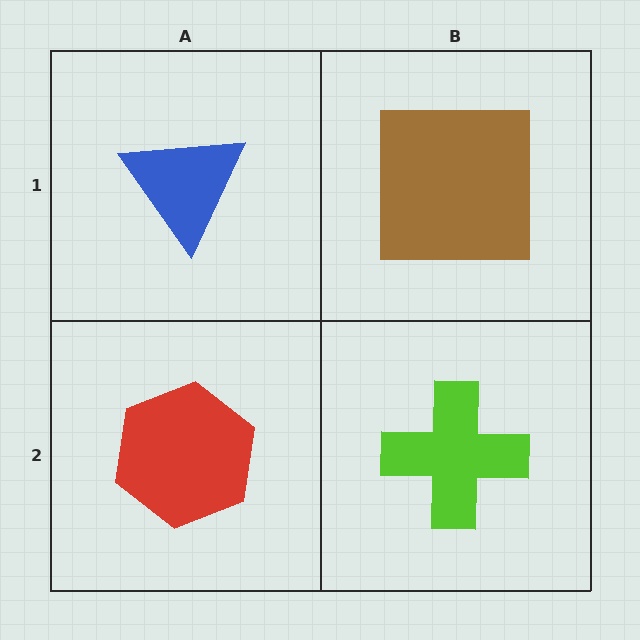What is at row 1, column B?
A brown square.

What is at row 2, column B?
A lime cross.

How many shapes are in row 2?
2 shapes.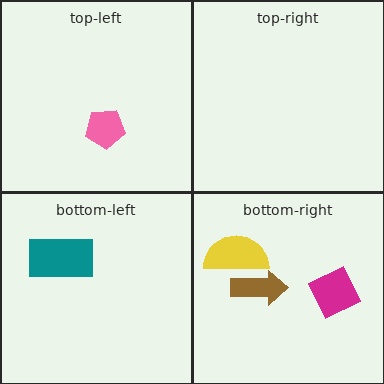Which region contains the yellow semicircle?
The bottom-right region.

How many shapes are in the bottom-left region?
1.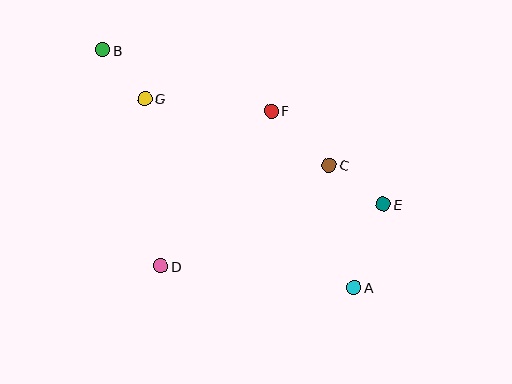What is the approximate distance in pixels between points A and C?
The distance between A and C is approximately 125 pixels.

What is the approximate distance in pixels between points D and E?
The distance between D and E is approximately 231 pixels.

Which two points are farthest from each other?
Points A and B are farthest from each other.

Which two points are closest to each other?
Points B and G are closest to each other.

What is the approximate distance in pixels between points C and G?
The distance between C and G is approximately 197 pixels.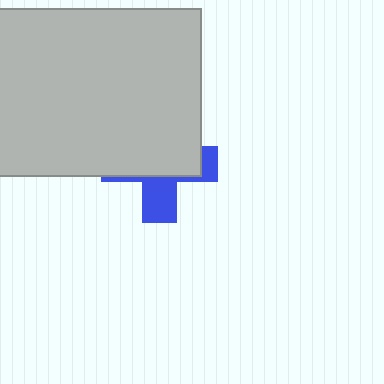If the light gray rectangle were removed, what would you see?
You would see the complete blue cross.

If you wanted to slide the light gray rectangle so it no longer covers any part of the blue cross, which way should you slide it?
Slide it up — that is the most direct way to separate the two shapes.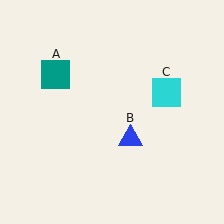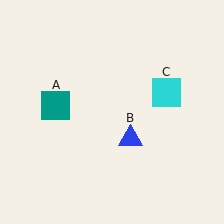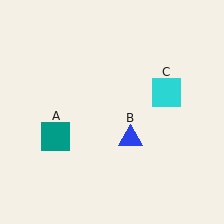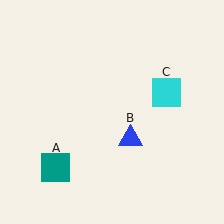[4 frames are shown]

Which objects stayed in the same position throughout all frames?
Blue triangle (object B) and cyan square (object C) remained stationary.